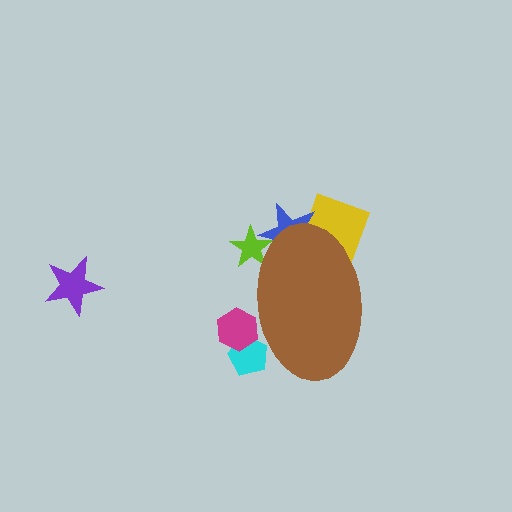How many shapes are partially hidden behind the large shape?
5 shapes are partially hidden.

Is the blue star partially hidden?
Yes, the blue star is partially hidden behind the brown ellipse.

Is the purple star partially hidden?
No, the purple star is fully visible.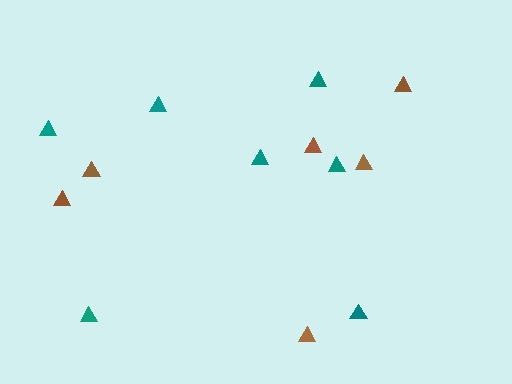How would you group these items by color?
There are 2 groups: one group of teal triangles (7) and one group of brown triangles (6).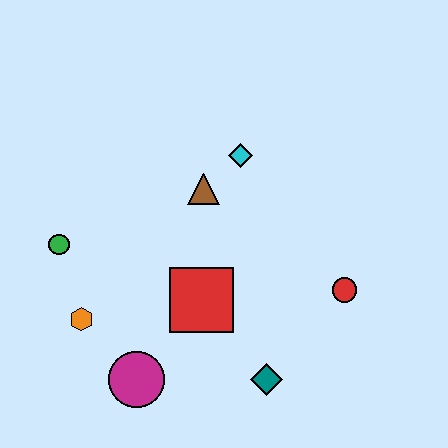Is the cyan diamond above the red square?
Yes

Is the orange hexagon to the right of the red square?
No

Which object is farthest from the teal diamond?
The green circle is farthest from the teal diamond.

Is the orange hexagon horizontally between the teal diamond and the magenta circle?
No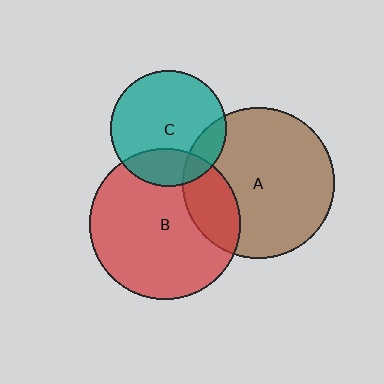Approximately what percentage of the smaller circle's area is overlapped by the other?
Approximately 15%.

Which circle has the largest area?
Circle A (brown).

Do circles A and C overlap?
Yes.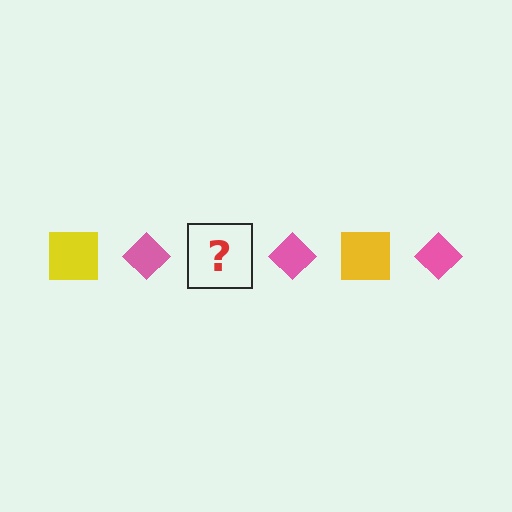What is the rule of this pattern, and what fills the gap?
The rule is that the pattern alternates between yellow square and pink diamond. The gap should be filled with a yellow square.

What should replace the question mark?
The question mark should be replaced with a yellow square.